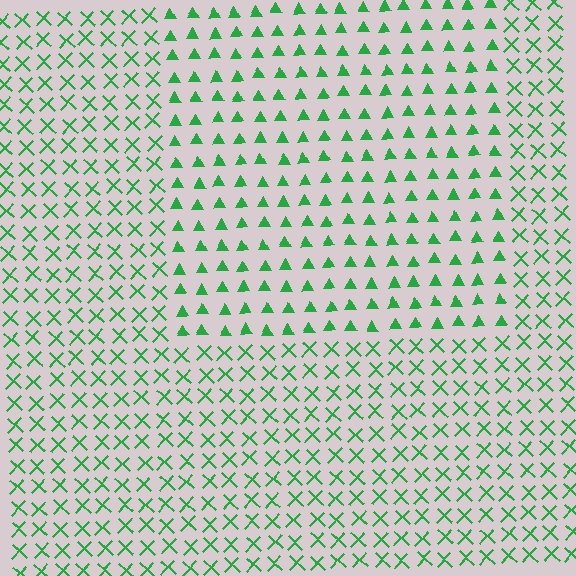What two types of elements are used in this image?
The image uses triangles inside the rectangle region and X marks outside it.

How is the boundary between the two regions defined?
The boundary is defined by a change in element shape: triangles inside vs. X marks outside. All elements share the same color and spacing.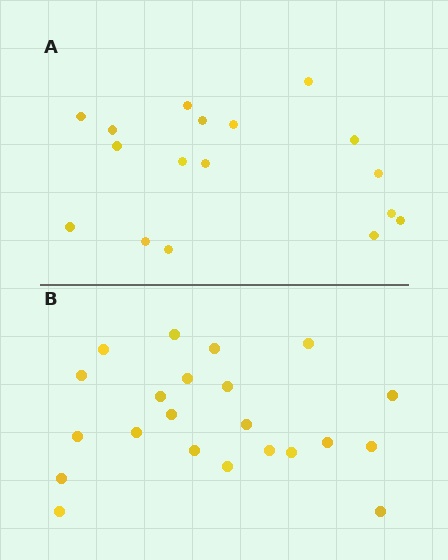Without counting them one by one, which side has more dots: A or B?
Region B (the bottom region) has more dots.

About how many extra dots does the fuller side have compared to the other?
Region B has about 5 more dots than region A.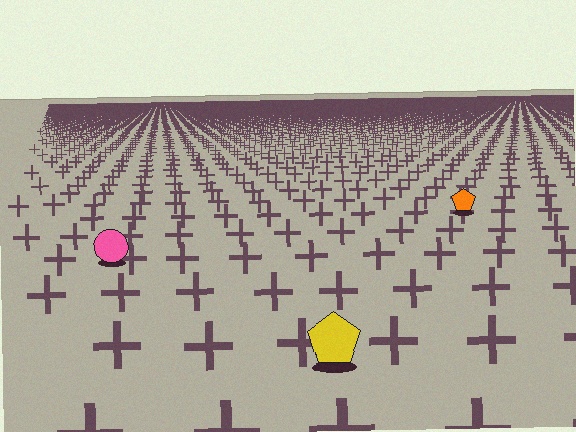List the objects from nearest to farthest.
From nearest to farthest: the yellow pentagon, the pink circle, the orange pentagon.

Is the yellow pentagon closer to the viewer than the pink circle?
Yes. The yellow pentagon is closer — you can tell from the texture gradient: the ground texture is coarser near it.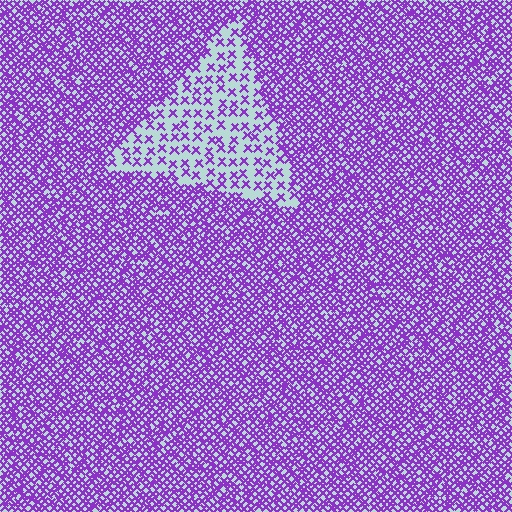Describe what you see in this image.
The image contains small purple elements arranged at two different densities. A triangle-shaped region is visible where the elements are less densely packed than the surrounding area.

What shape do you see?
I see a triangle.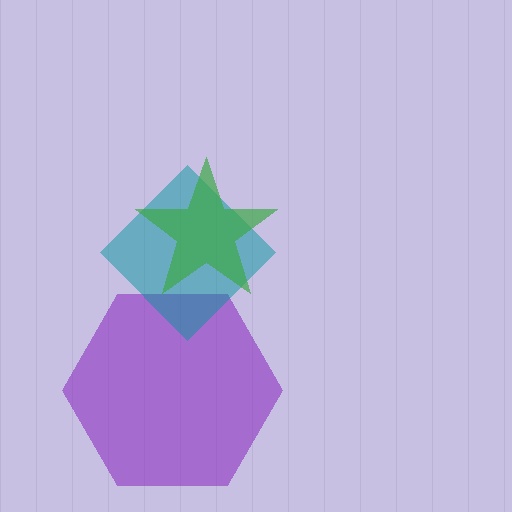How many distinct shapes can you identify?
There are 3 distinct shapes: a purple hexagon, a teal diamond, a green star.